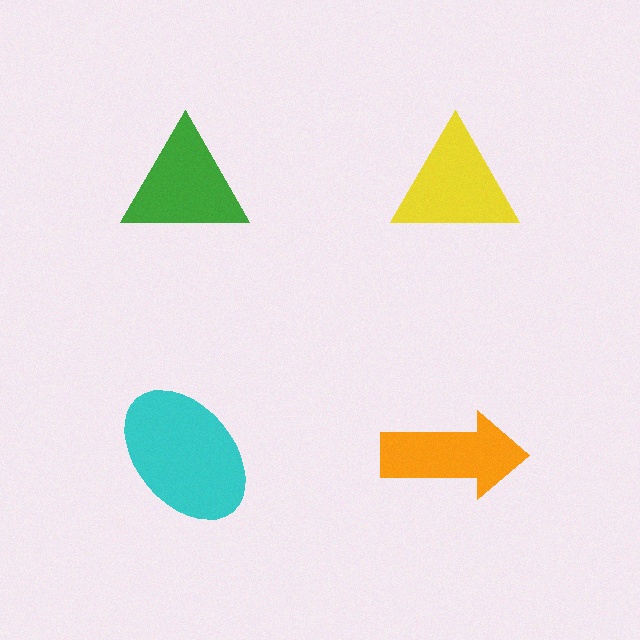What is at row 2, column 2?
An orange arrow.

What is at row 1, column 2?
A yellow triangle.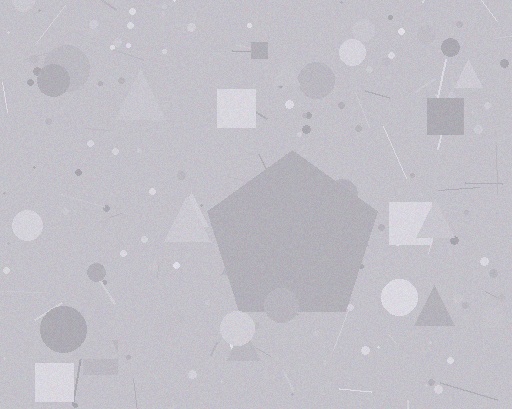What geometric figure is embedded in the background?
A pentagon is embedded in the background.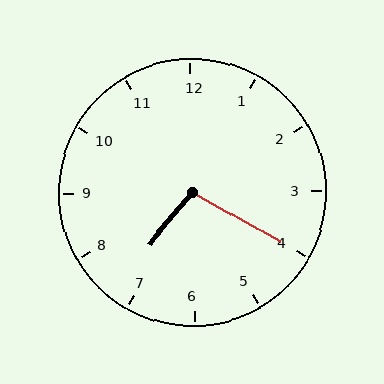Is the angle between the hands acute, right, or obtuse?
It is obtuse.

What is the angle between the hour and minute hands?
Approximately 100 degrees.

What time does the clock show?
7:20.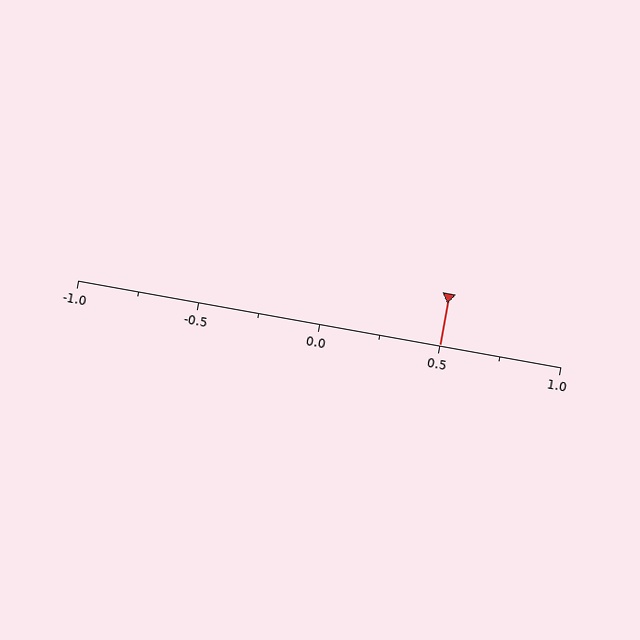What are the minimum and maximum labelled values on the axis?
The axis runs from -1.0 to 1.0.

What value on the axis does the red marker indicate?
The marker indicates approximately 0.5.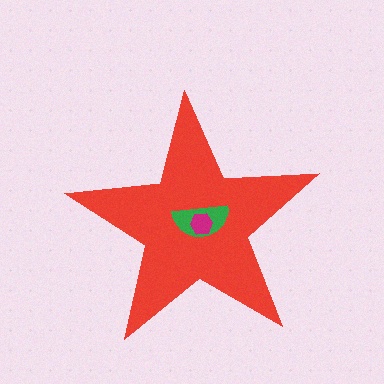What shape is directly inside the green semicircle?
The magenta hexagon.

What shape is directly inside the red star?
The green semicircle.